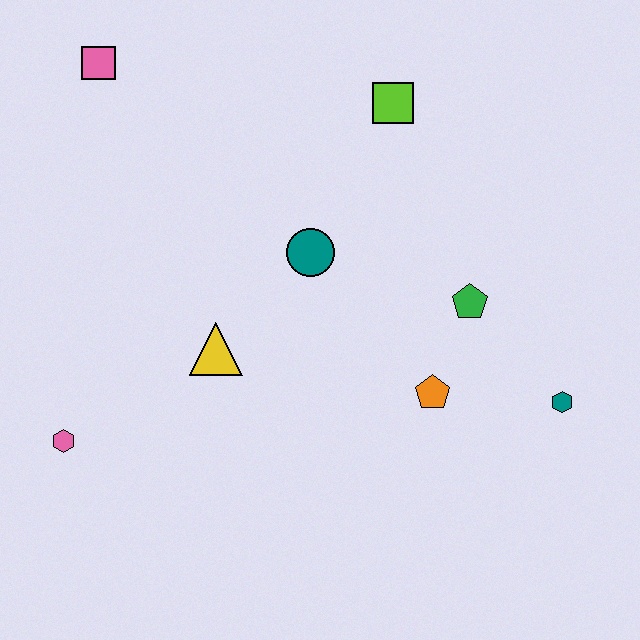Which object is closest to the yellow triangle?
The teal circle is closest to the yellow triangle.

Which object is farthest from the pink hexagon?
The teal hexagon is farthest from the pink hexagon.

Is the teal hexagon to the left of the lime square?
No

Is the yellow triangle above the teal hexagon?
Yes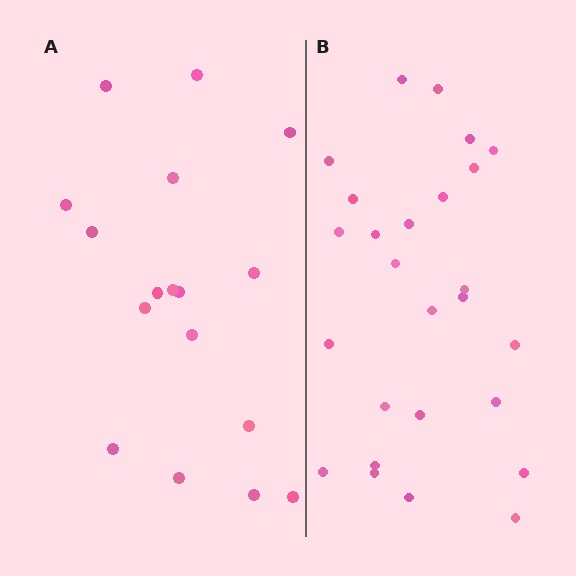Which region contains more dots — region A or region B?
Region B (the right region) has more dots.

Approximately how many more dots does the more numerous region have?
Region B has roughly 8 or so more dots than region A.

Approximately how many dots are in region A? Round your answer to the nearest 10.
About 20 dots. (The exact count is 17, which rounds to 20.)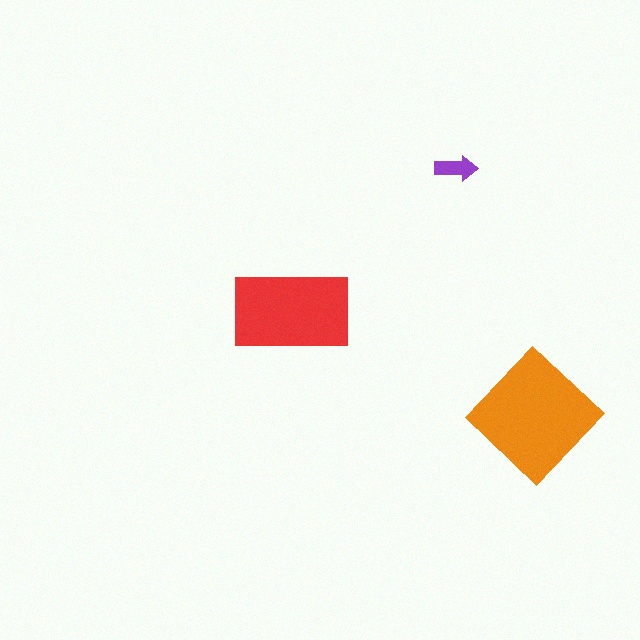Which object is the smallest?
The purple arrow.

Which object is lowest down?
The orange diamond is bottommost.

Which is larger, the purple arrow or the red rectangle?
The red rectangle.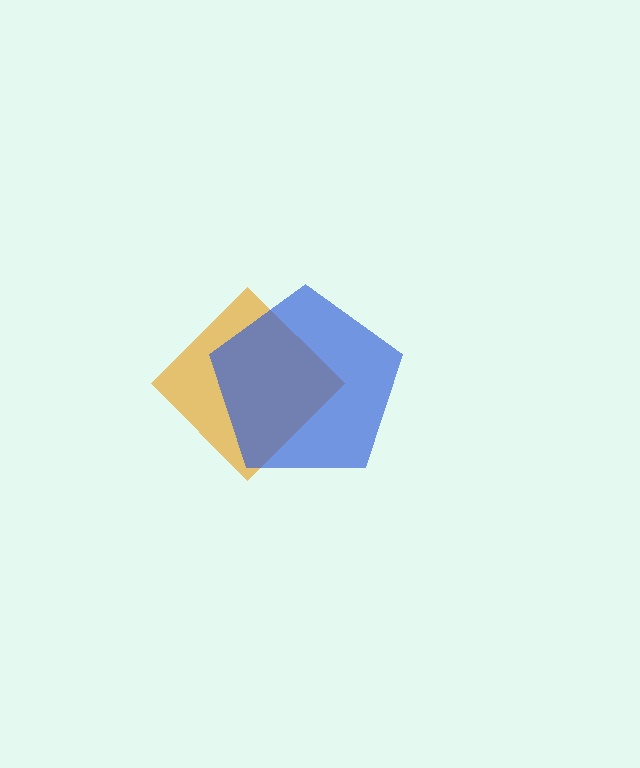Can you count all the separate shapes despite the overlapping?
Yes, there are 2 separate shapes.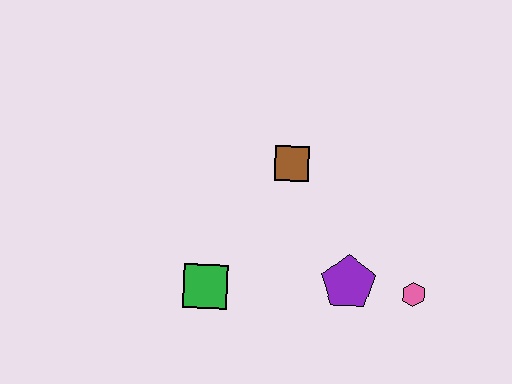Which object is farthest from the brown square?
The pink hexagon is farthest from the brown square.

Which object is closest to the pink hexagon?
The purple pentagon is closest to the pink hexagon.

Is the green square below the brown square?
Yes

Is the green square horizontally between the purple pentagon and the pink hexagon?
No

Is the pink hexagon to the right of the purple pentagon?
Yes